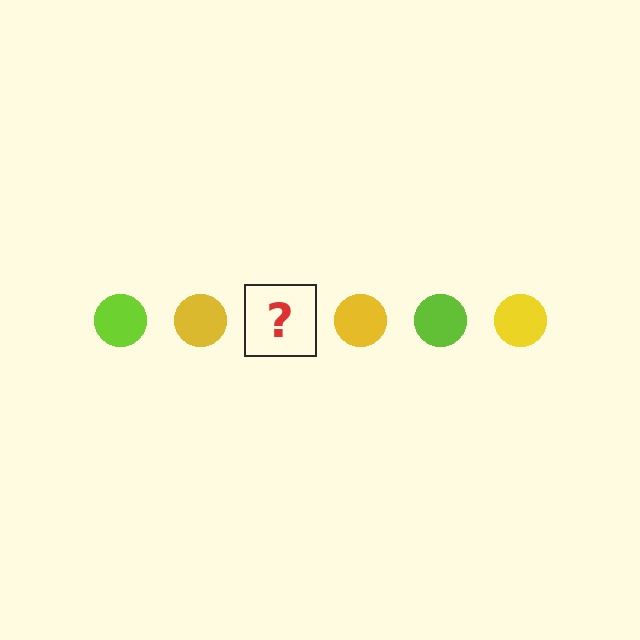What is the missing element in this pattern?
The missing element is a lime circle.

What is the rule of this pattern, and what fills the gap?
The rule is that the pattern cycles through lime, yellow circles. The gap should be filled with a lime circle.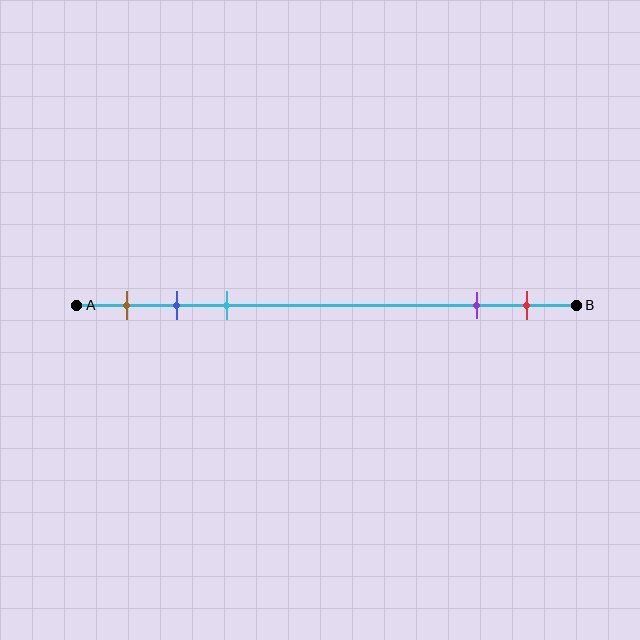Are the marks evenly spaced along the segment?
No, the marks are not evenly spaced.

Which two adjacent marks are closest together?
The blue and cyan marks are the closest adjacent pair.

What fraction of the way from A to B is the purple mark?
The purple mark is approximately 80% (0.8) of the way from A to B.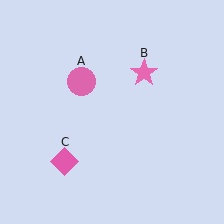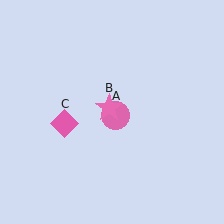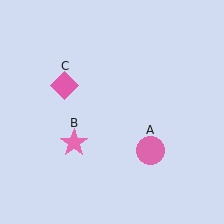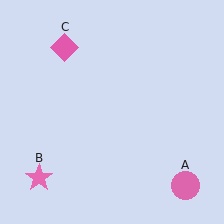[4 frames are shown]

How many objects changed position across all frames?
3 objects changed position: pink circle (object A), pink star (object B), pink diamond (object C).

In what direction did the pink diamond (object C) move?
The pink diamond (object C) moved up.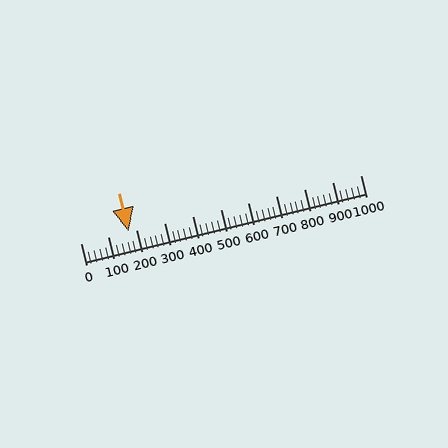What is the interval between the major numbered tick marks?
The major tick marks are spaced 100 units apart.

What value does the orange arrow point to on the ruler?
The orange arrow points to approximately 170.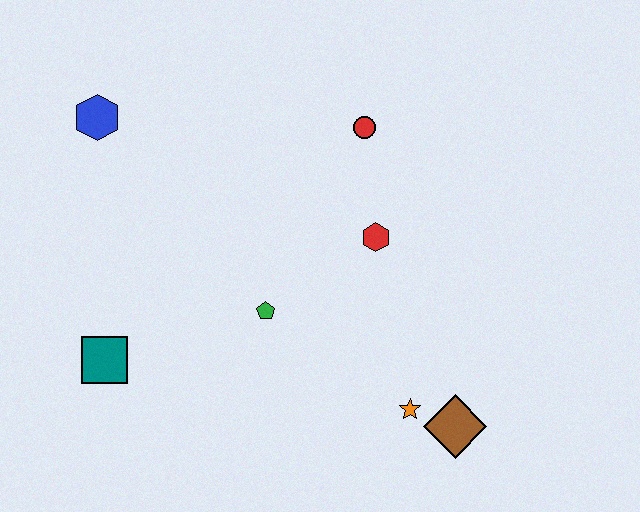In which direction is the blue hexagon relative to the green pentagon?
The blue hexagon is above the green pentagon.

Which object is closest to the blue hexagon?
The teal square is closest to the blue hexagon.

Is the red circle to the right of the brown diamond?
No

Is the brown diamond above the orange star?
No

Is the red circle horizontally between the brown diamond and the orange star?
No